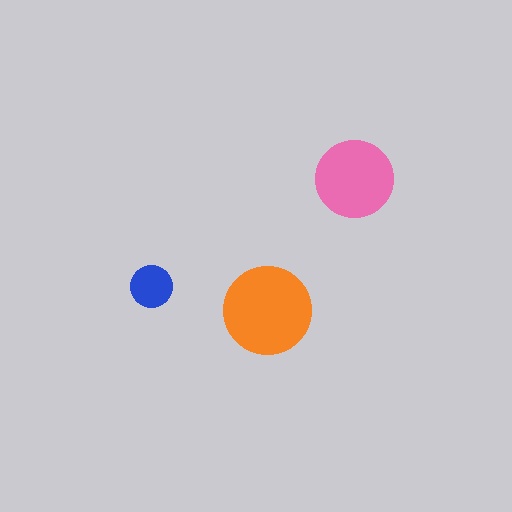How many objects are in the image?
There are 3 objects in the image.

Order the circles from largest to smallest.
the orange one, the pink one, the blue one.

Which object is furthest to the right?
The pink circle is rightmost.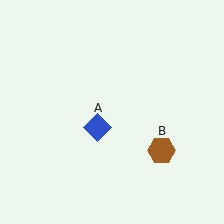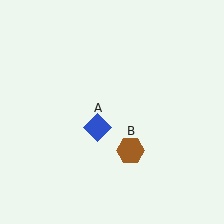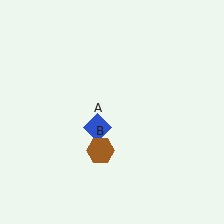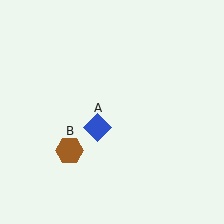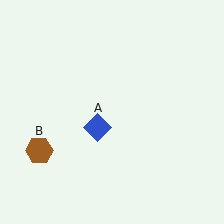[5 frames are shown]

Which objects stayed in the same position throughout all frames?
Blue diamond (object A) remained stationary.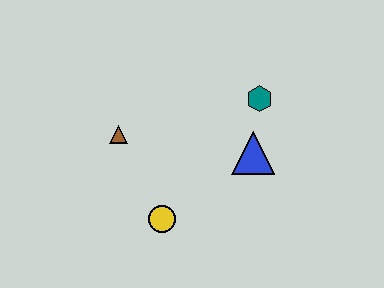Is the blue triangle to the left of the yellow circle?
No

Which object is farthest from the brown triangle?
The teal hexagon is farthest from the brown triangle.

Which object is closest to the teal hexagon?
The blue triangle is closest to the teal hexagon.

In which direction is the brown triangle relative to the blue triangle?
The brown triangle is to the left of the blue triangle.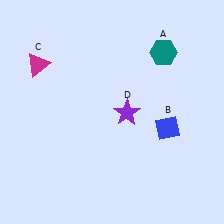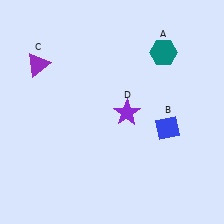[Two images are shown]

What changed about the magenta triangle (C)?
In Image 1, C is magenta. In Image 2, it changed to purple.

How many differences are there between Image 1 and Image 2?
There is 1 difference between the two images.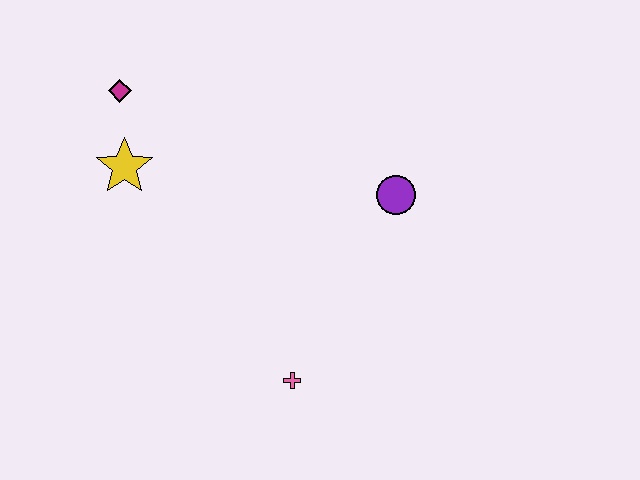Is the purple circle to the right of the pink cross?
Yes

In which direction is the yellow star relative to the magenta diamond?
The yellow star is below the magenta diamond.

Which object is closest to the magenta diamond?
The yellow star is closest to the magenta diamond.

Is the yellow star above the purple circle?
Yes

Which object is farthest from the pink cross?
The magenta diamond is farthest from the pink cross.